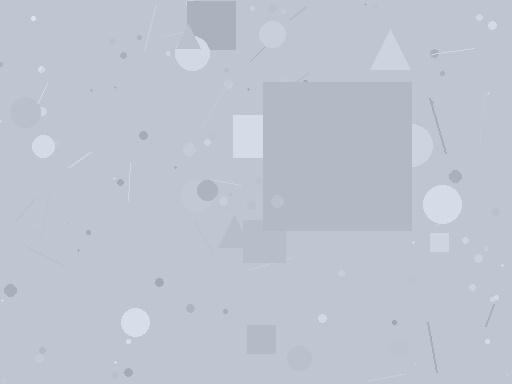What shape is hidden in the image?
A square is hidden in the image.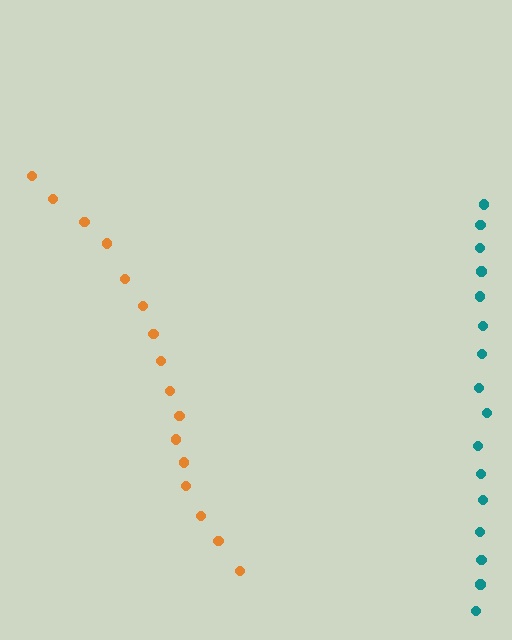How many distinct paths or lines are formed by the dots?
There are 2 distinct paths.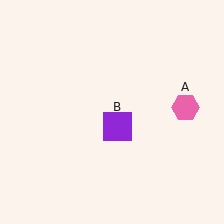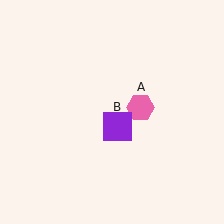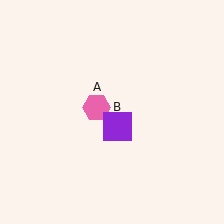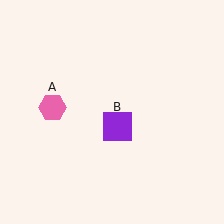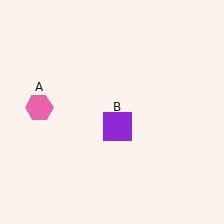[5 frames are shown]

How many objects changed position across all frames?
1 object changed position: pink hexagon (object A).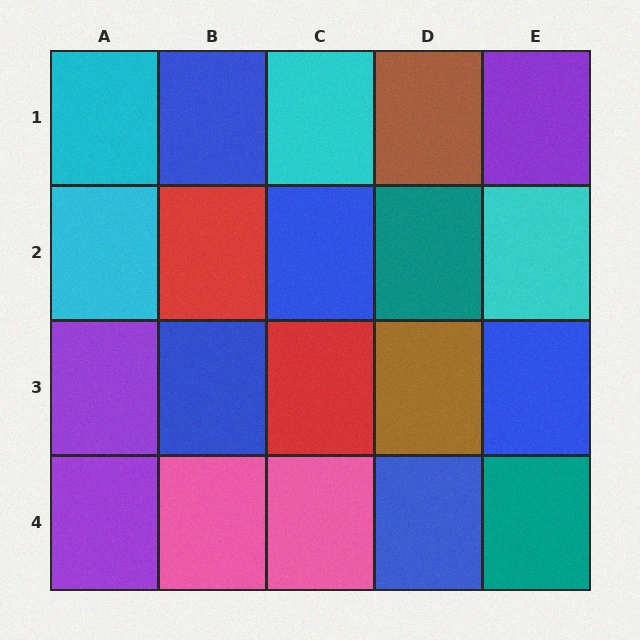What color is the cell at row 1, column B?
Blue.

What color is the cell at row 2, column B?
Red.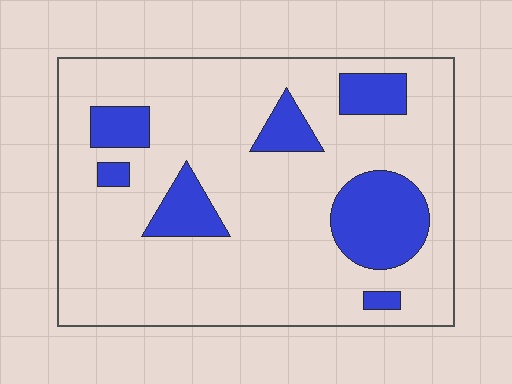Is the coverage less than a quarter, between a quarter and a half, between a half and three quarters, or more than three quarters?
Less than a quarter.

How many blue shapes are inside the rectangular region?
7.